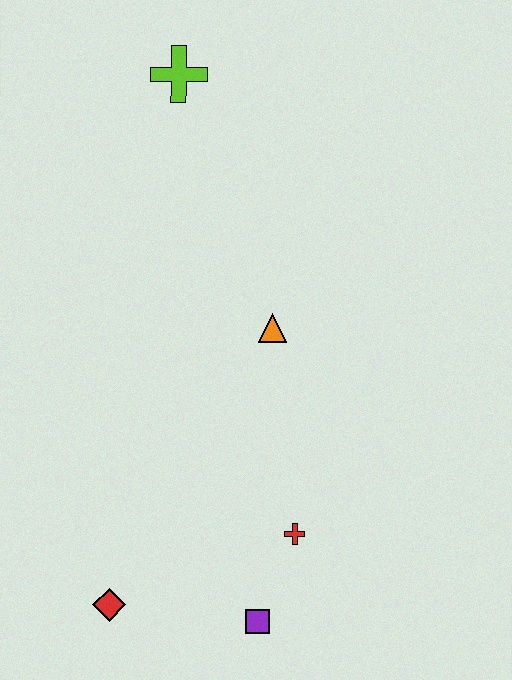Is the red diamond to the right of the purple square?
No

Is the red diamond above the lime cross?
No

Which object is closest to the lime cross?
The orange triangle is closest to the lime cross.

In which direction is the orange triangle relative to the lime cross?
The orange triangle is below the lime cross.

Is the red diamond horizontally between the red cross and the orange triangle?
No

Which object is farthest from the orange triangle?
The red diamond is farthest from the orange triangle.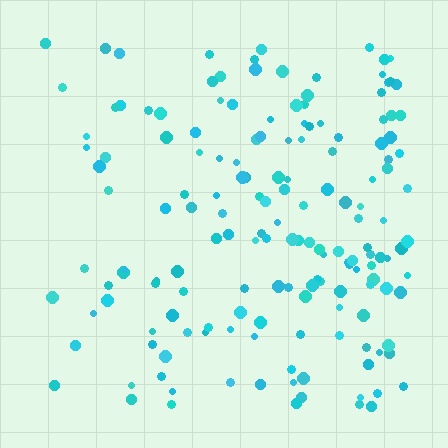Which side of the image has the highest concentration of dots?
The right.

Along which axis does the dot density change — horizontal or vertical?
Horizontal.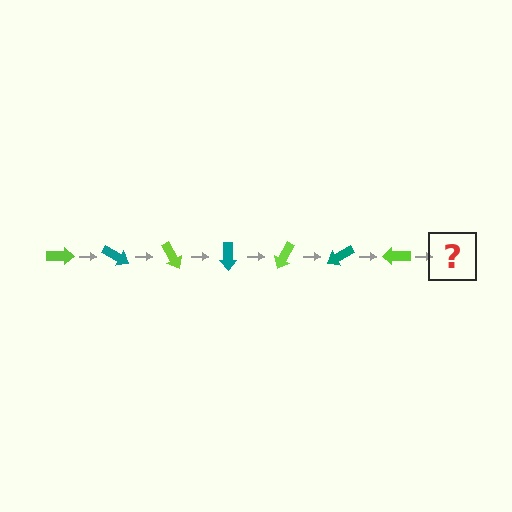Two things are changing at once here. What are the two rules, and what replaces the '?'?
The two rules are that it rotates 30 degrees each step and the color cycles through lime and teal. The '?' should be a teal arrow, rotated 210 degrees from the start.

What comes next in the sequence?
The next element should be a teal arrow, rotated 210 degrees from the start.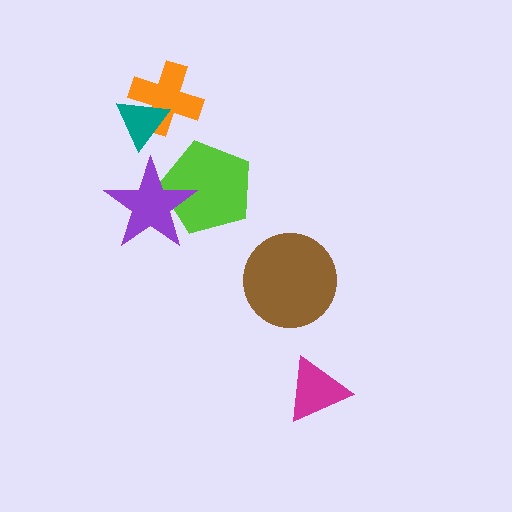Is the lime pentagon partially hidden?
Yes, it is partially covered by another shape.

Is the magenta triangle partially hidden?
No, no other shape covers it.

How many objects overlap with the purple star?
1 object overlaps with the purple star.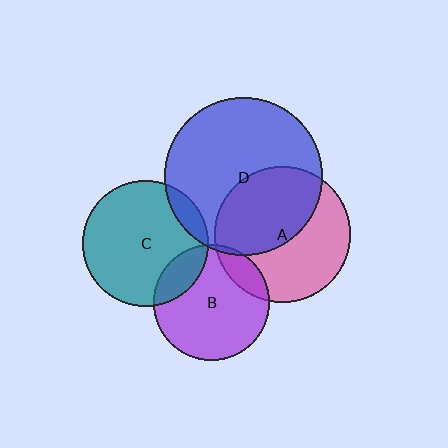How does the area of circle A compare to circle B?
Approximately 1.4 times.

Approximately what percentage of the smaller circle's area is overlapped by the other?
Approximately 15%.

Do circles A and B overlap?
Yes.